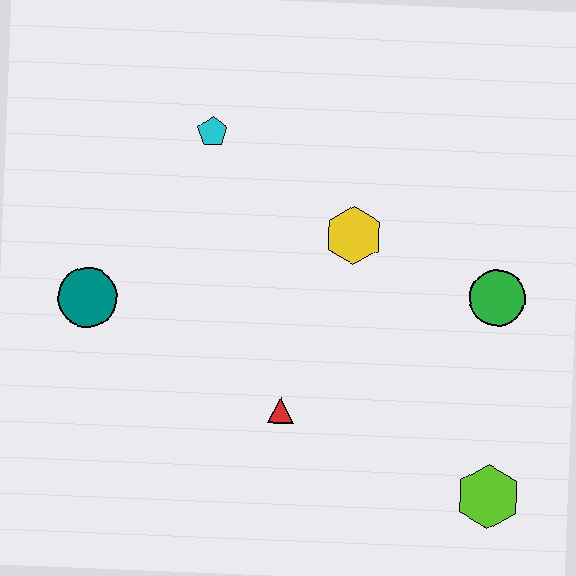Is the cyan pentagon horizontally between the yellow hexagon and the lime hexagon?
No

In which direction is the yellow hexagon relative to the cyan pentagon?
The yellow hexagon is to the right of the cyan pentagon.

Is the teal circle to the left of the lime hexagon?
Yes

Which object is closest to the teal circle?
The cyan pentagon is closest to the teal circle.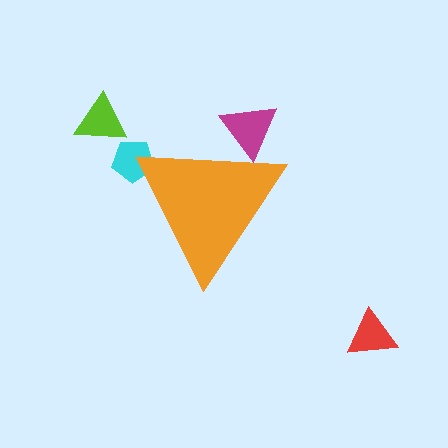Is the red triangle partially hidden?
No, the red triangle is fully visible.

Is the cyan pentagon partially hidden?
Yes, the cyan pentagon is partially hidden behind the orange triangle.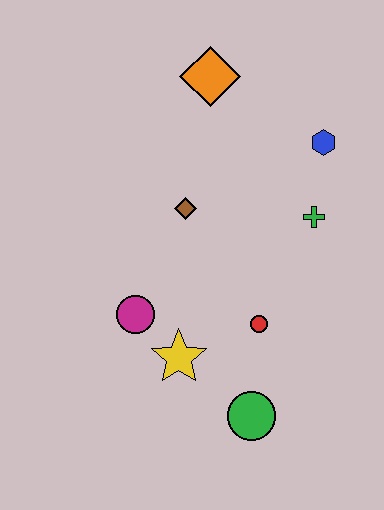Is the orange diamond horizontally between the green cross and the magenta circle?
Yes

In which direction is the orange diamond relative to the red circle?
The orange diamond is above the red circle.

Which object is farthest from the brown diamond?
The green circle is farthest from the brown diamond.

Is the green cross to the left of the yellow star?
No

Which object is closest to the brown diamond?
The magenta circle is closest to the brown diamond.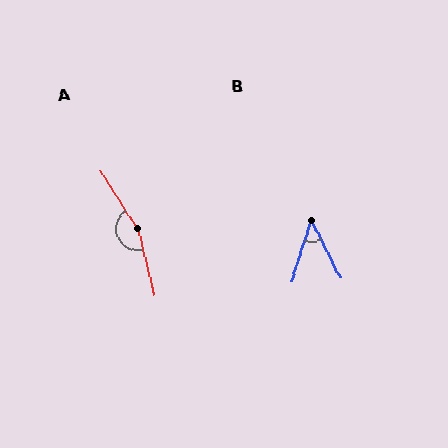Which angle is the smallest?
B, at approximately 44 degrees.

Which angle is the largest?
A, at approximately 162 degrees.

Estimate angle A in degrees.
Approximately 162 degrees.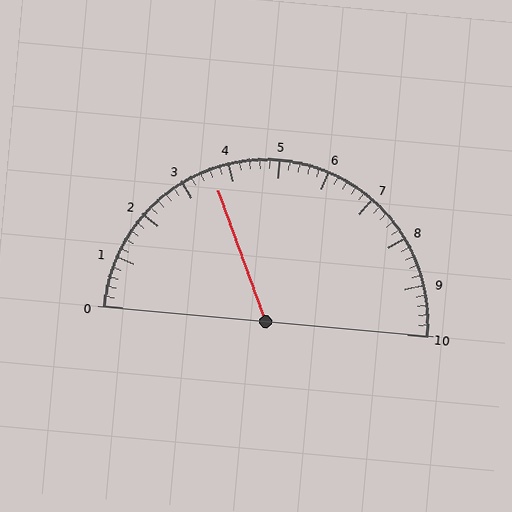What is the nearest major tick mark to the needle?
The nearest major tick mark is 4.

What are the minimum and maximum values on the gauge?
The gauge ranges from 0 to 10.